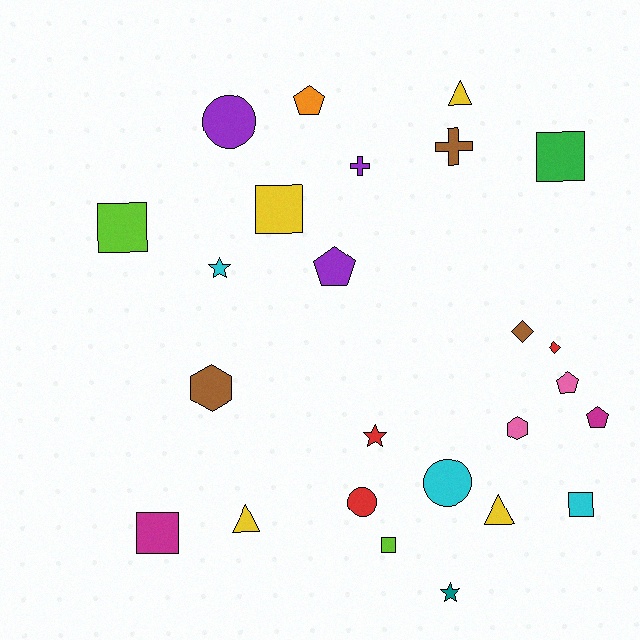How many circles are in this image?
There are 3 circles.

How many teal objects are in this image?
There is 1 teal object.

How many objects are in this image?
There are 25 objects.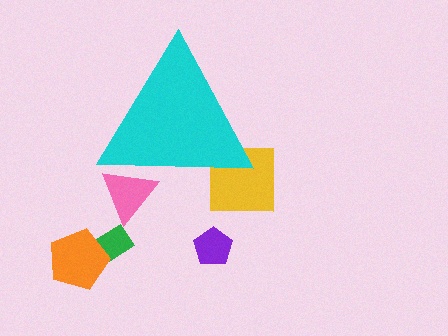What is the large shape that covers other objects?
A cyan triangle.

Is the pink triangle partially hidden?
Yes, the pink triangle is partially hidden behind the cyan triangle.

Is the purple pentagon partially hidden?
No, the purple pentagon is fully visible.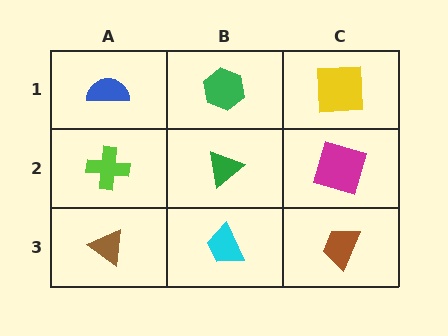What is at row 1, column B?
A green hexagon.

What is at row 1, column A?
A blue semicircle.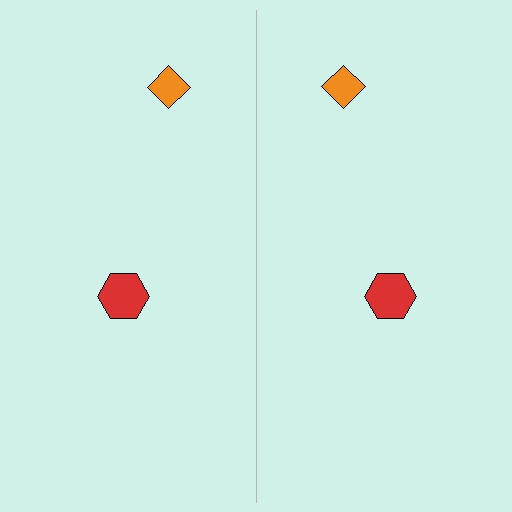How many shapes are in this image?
There are 4 shapes in this image.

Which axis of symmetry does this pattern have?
The pattern has a vertical axis of symmetry running through the center of the image.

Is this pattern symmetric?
Yes, this pattern has bilateral (reflection) symmetry.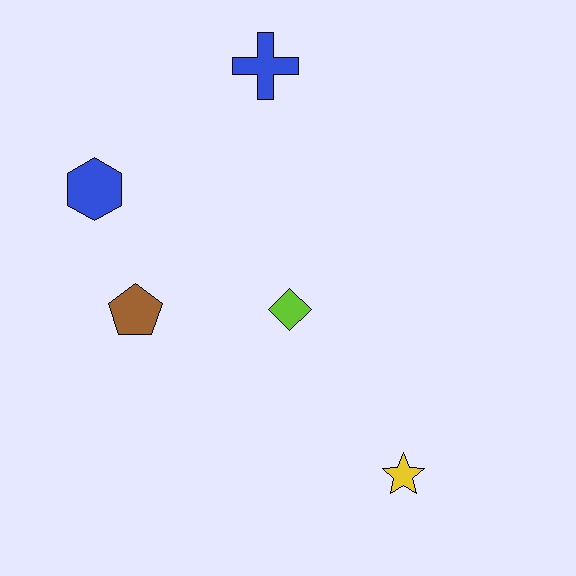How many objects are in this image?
There are 5 objects.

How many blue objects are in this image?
There are 2 blue objects.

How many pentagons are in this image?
There is 1 pentagon.